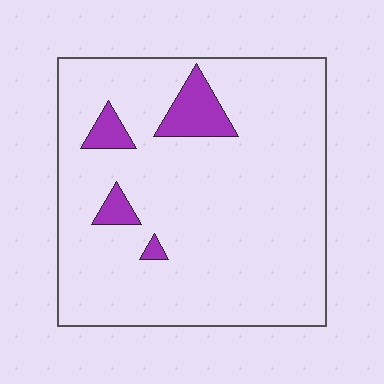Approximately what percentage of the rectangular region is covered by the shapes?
Approximately 10%.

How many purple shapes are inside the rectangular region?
4.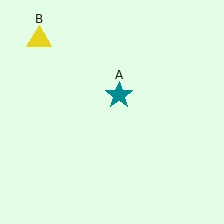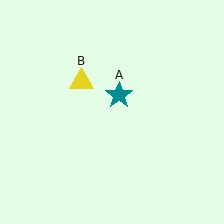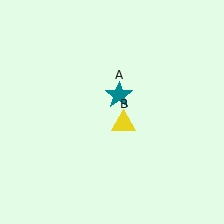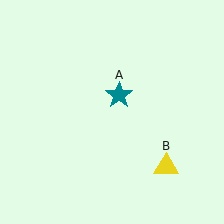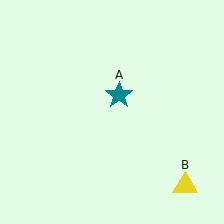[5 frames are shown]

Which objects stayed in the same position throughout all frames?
Teal star (object A) remained stationary.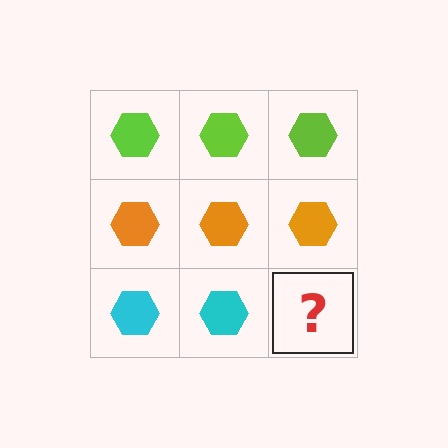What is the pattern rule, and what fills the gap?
The rule is that each row has a consistent color. The gap should be filled with a cyan hexagon.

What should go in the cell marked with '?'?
The missing cell should contain a cyan hexagon.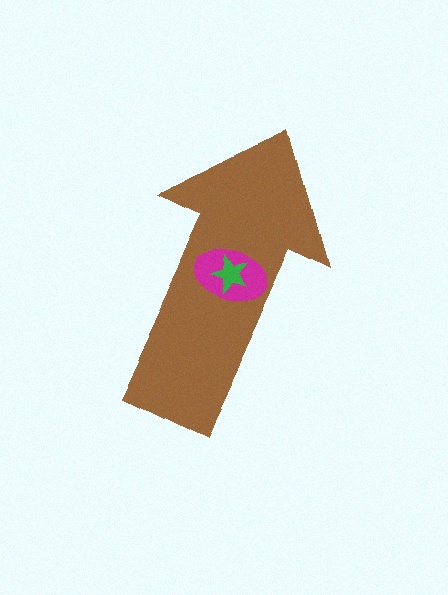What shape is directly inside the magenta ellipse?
The green star.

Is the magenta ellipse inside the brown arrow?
Yes.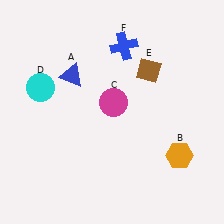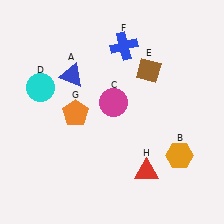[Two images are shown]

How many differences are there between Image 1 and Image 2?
There are 2 differences between the two images.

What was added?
An orange pentagon (G), a red triangle (H) were added in Image 2.